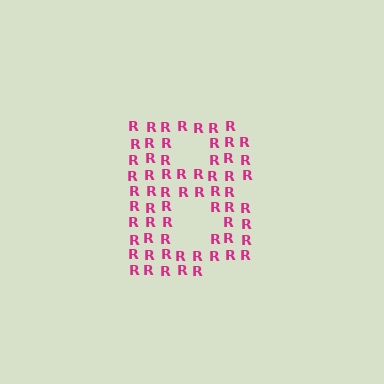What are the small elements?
The small elements are letter R's.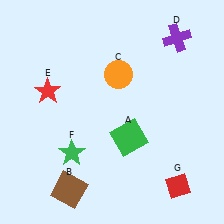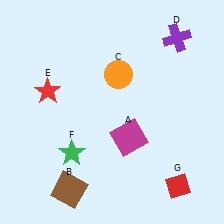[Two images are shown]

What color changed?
The square (A) changed from green in Image 1 to magenta in Image 2.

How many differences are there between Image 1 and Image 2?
There is 1 difference between the two images.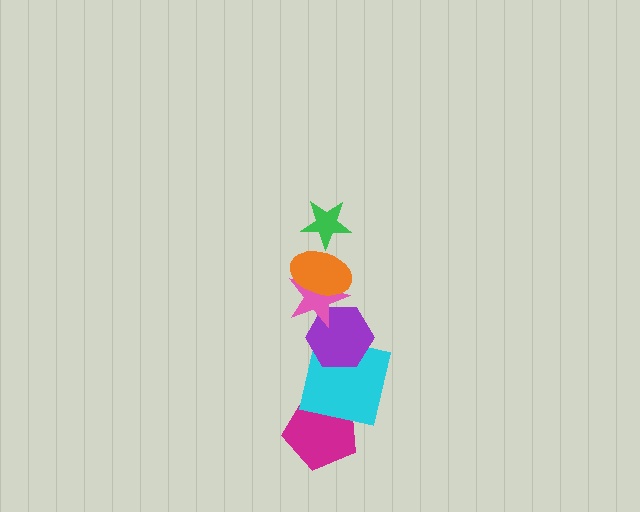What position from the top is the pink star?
The pink star is 3rd from the top.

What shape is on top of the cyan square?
The purple hexagon is on top of the cyan square.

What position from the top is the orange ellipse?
The orange ellipse is 2nd from the top.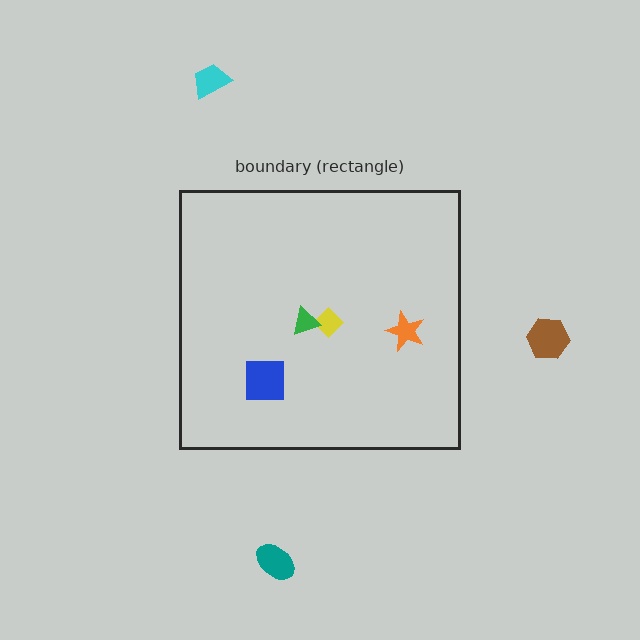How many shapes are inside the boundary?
4 inside, 3 outside.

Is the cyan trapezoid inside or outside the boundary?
Outside.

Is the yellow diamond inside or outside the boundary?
Inside.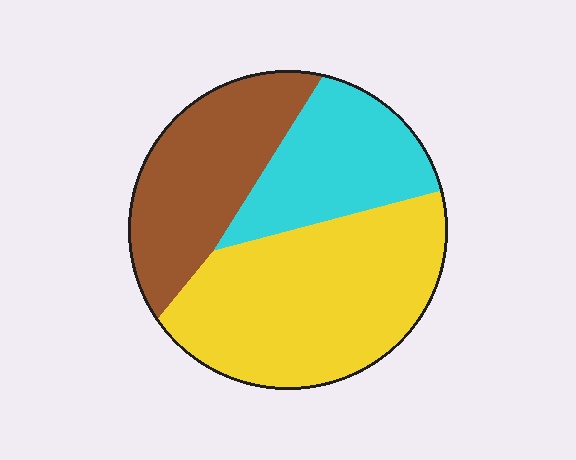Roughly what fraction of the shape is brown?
Brown takes up between a quarter and a half of the shape.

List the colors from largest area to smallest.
From largest to smallest: yellow, brown, cyan.